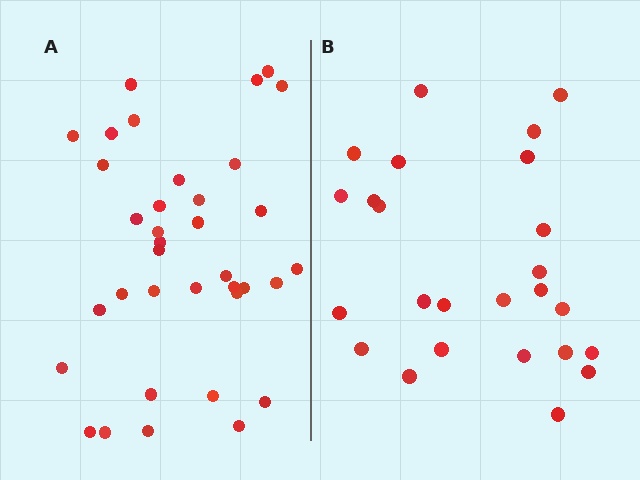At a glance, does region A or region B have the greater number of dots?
Region A (the left region) has more dots.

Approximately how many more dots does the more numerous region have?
Region A has roughly 12 or so more dots than region B.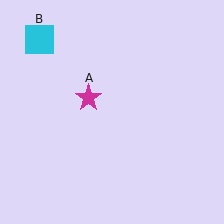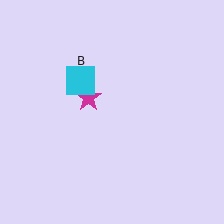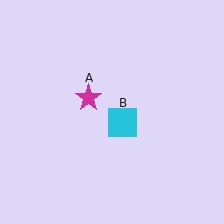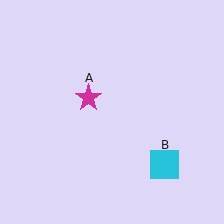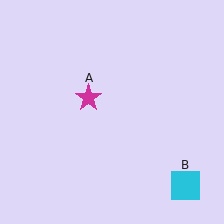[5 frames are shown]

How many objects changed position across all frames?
1 object changed position: cyan square (object B).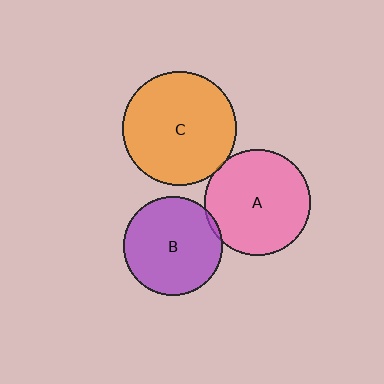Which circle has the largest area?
Circle C (orange).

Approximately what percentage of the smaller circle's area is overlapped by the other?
Approximately 5%.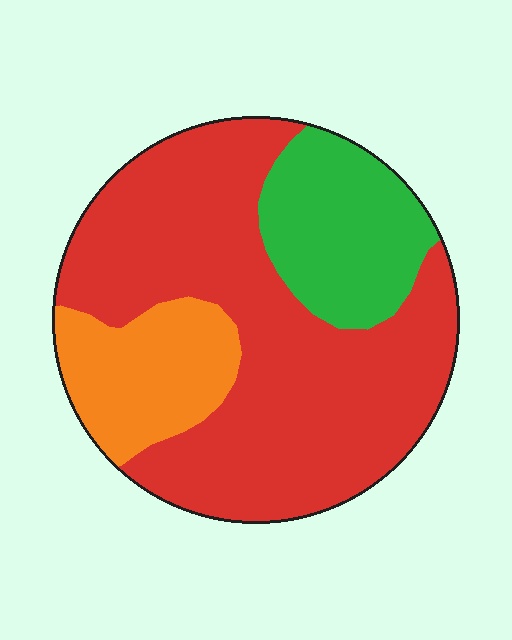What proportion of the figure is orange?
Orange covers 17% of the figure.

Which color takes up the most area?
Red, at roughly 65%.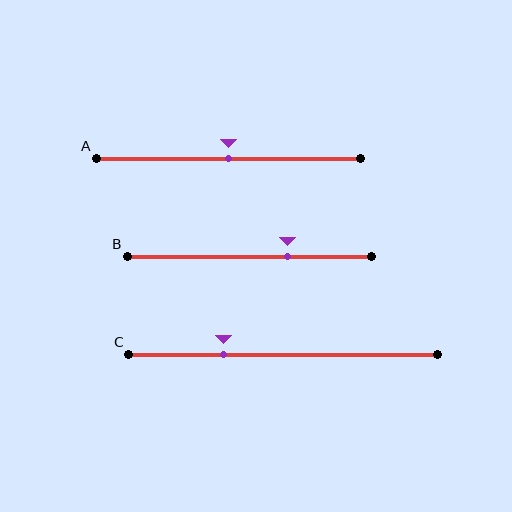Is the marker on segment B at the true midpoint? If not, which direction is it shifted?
No, the marker on segment B is shifted to the right by about 15% of the segment length.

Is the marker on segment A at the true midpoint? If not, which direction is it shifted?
Yes, the marker on segment A is at the true midpoint.